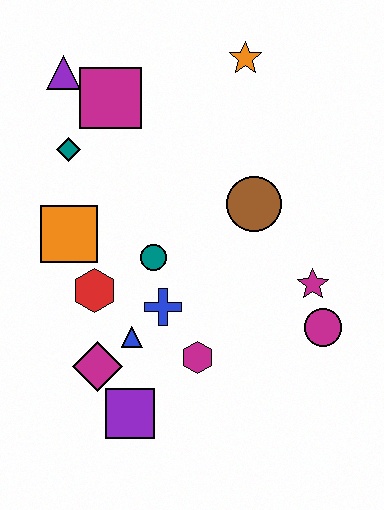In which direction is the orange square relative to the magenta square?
The orange square is below the magenta square.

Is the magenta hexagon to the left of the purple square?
No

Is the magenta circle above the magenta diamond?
Yes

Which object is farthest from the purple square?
The orange star is farthest from the purple square.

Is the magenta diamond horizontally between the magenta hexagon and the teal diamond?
Yes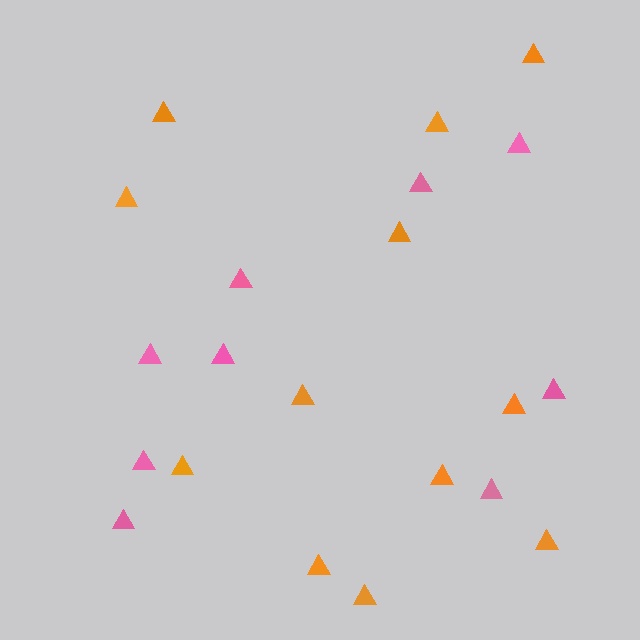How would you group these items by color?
There are 2 groups: one group of orange triangles (12) and one group of pink triangles (9).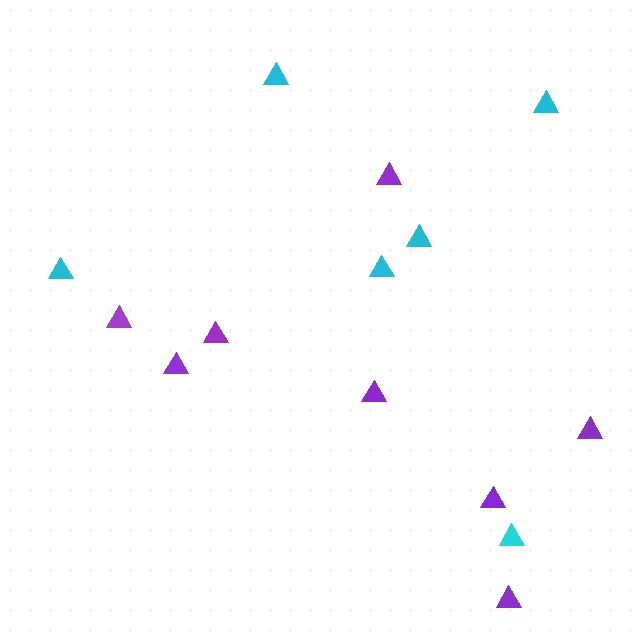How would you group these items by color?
There are 2 groups: one group of cyan triangles (6) and one group of purple triangles (8).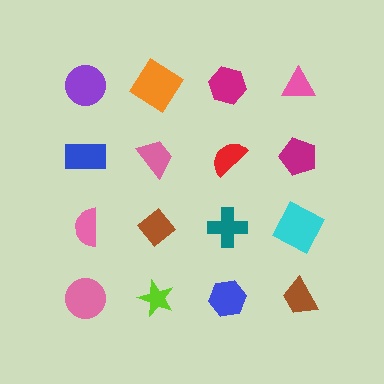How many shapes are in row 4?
4 shapes.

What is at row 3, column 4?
A cyan square.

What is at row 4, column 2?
A lime star.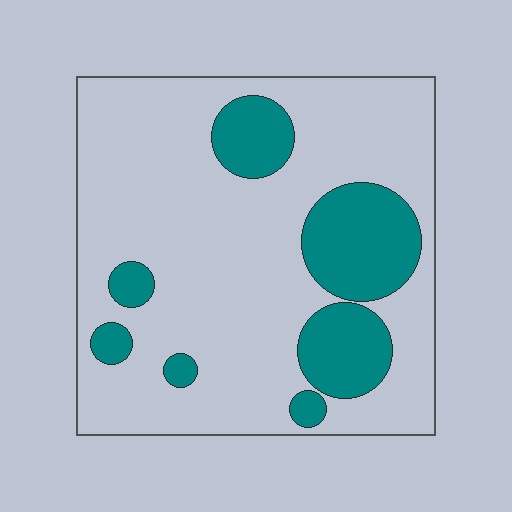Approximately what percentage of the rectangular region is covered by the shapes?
Approximately 25%.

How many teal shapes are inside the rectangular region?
7.